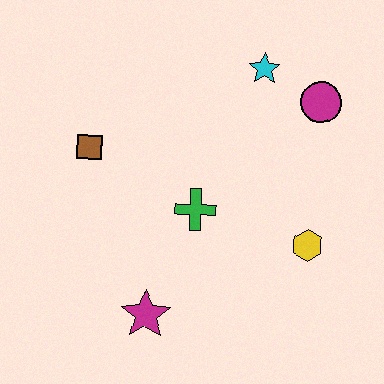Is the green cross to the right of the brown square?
Yes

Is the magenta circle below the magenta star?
No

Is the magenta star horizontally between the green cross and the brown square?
Yes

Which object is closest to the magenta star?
The green cross is closest to the magenta star.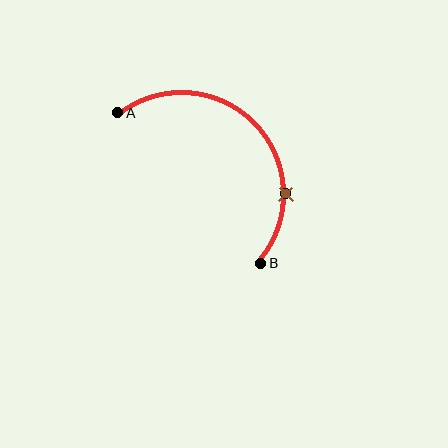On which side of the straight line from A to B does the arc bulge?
The arc bulges above and to the right of the straight line connecting A and B.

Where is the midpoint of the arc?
The arc midpoint is the point on the curve farthest from the straight line joining A and B. It sits above and to the right of that line.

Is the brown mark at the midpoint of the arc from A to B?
No. The brown mark lies on the arc but is closer to endpoint B. The arc midpoint would be at the point on the curve equidistant along the arc from both A and B.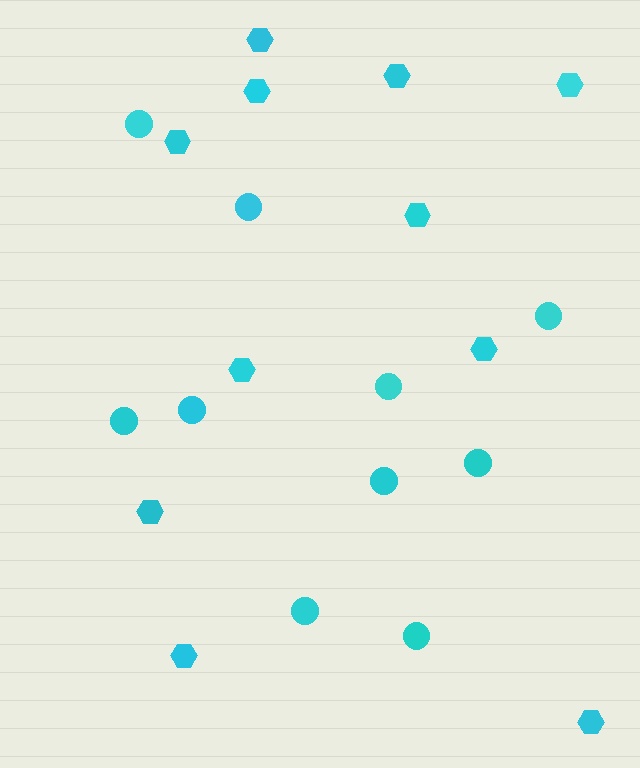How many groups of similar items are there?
There are 2 groups: one group of circles (10) and one group of hexagons (11).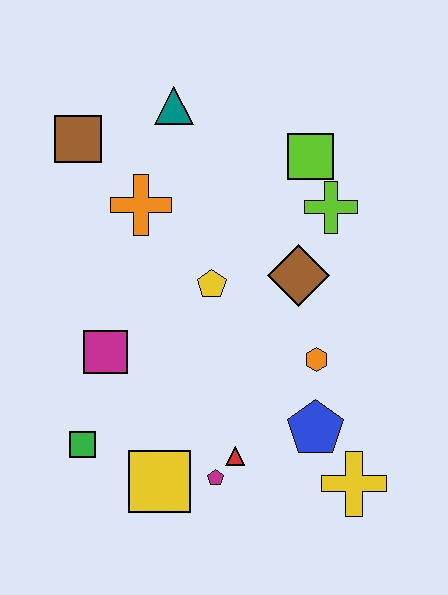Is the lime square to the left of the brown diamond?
No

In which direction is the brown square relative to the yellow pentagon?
The brown square is above the yellow pentagon.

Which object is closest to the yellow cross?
The blue pentagon is closest to the yellow cross.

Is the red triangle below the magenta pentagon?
No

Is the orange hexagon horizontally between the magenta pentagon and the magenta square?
No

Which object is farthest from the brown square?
The yellow cross is farthest from the brown square.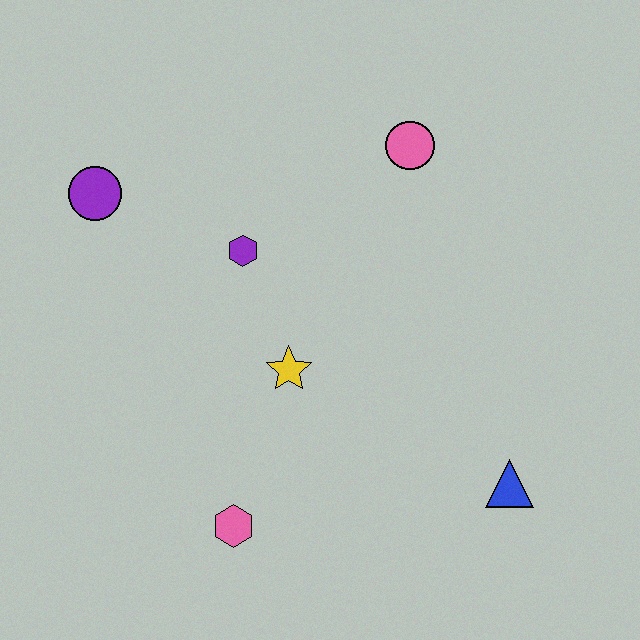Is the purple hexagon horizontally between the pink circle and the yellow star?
No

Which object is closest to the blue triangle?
The yellow star is closest to the blue triangle.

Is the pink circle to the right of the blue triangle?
No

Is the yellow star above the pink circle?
No